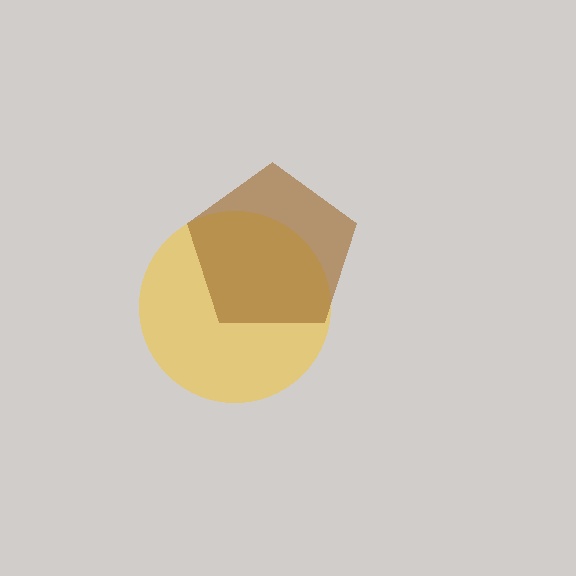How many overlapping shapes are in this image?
There are 2 overlapping shapes in the image.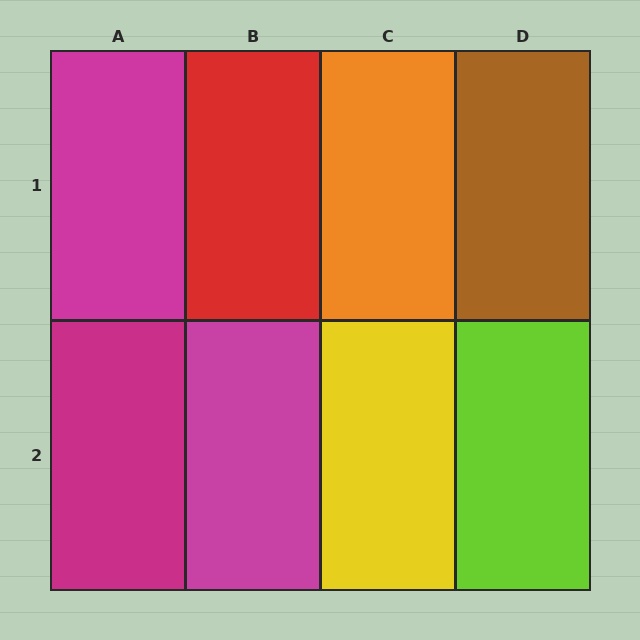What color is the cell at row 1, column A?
Magenta.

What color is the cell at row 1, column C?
Orange.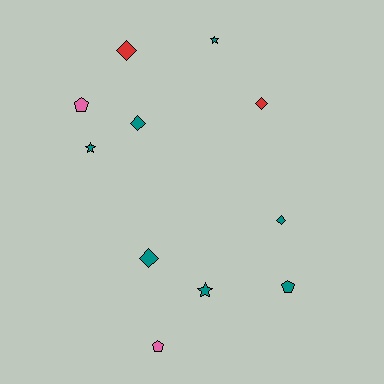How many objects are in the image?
There are 11 objects.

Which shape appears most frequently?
Diamond, with 5 objects.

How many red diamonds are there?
There are 2 red diamonds.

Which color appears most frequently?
Teal, with 7 objects.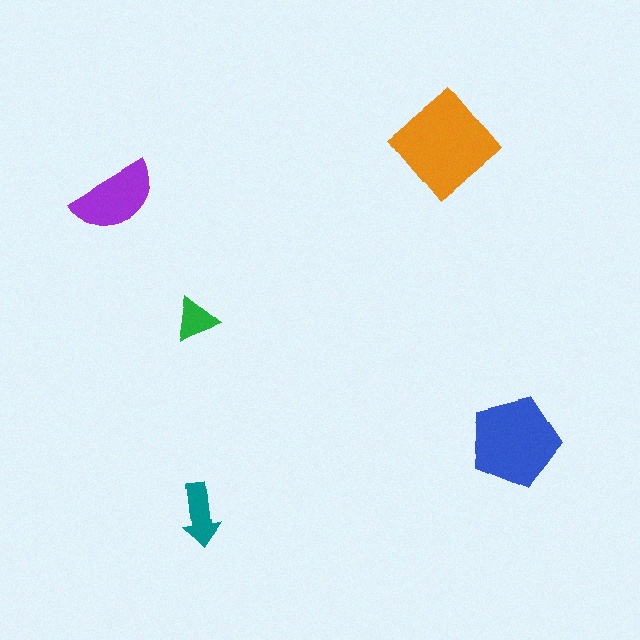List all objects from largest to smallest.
The orange diamond, the blue pentagon, the purple semicircle, the teal arrow, the green triangle.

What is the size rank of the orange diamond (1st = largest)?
1st.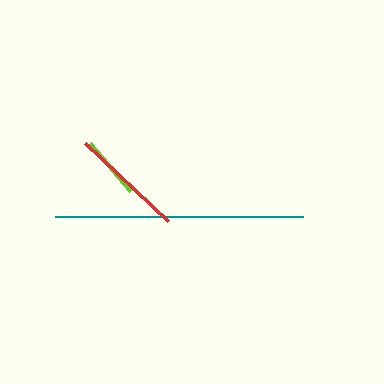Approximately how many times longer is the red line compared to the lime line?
The red line is approximately 1.8 times the length of the lime line.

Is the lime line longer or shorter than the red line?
The red line is longer than the lime line.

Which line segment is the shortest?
The lime line is the shortest at approximately 63 pixels.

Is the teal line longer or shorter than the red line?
The teal line is longer than the red line.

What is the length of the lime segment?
The lime segment is approximately 63 pixels long.